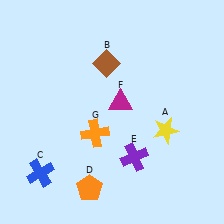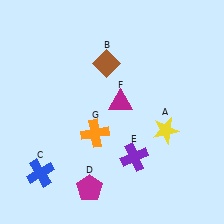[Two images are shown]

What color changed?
The pentagon (D) changed from orange in Image 1 to magenta in Image 2.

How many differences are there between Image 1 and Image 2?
There is 1 difference between the two images.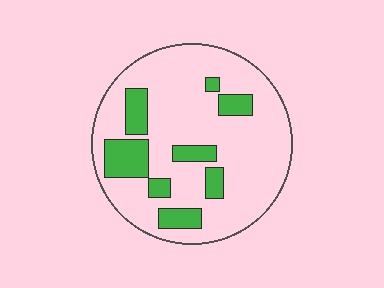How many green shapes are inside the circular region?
8.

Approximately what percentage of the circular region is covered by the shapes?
Approximately 20%.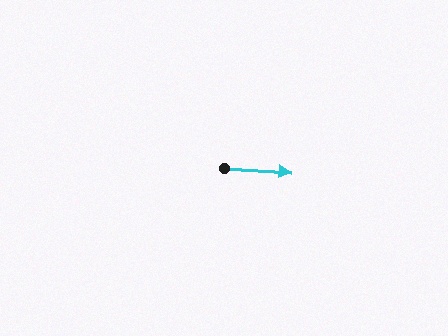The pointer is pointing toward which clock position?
Roughly 3 o'clock.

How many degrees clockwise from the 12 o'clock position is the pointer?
Approximately 93 degrees.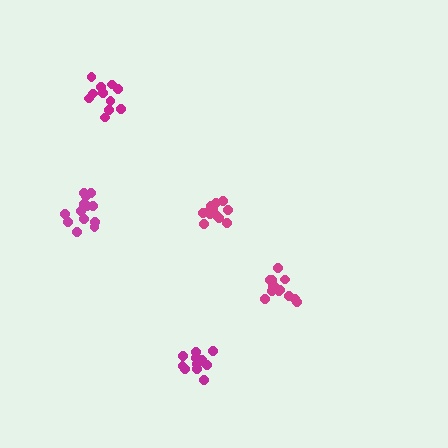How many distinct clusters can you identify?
There are 5 distinct clusters.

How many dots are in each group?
Group 1: 14 dots, Group 2: 13 dots, Group 3: 11 dots, Group 4: 12 dots, Group 5: 14 dots (64 total).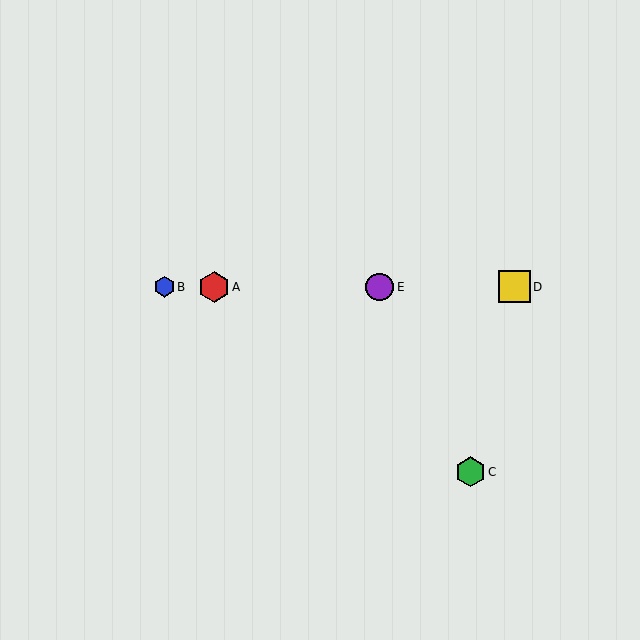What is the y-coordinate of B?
Object B is at y≈287.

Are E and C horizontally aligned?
No, E is at y≈287 and C is at y≈472.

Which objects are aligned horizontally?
Objects A, B, D, E are aligned horizontally.